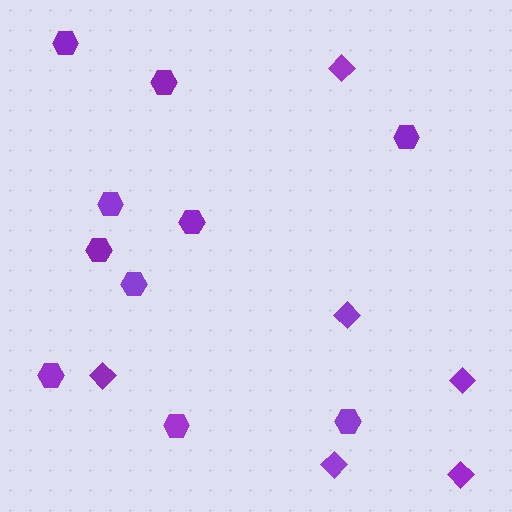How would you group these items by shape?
There are 2 groups: one group of hexagons (10) and one group of diamonds (6).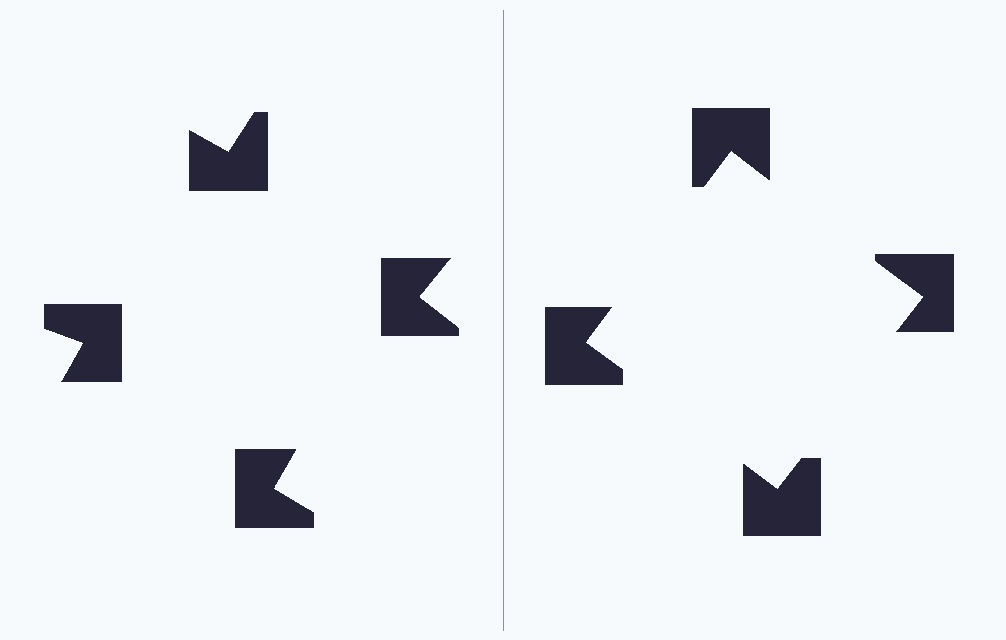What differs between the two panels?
The notched squares are positioned identically on both sides; only the wedge orientations differ. On the right they align to a square; on the left they are misaligned.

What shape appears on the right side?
An illusory square.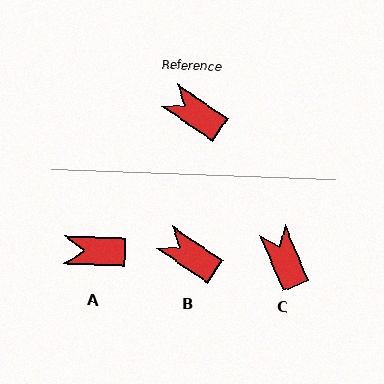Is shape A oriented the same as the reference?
No, it is off by about 33 degrees.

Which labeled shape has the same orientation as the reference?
B.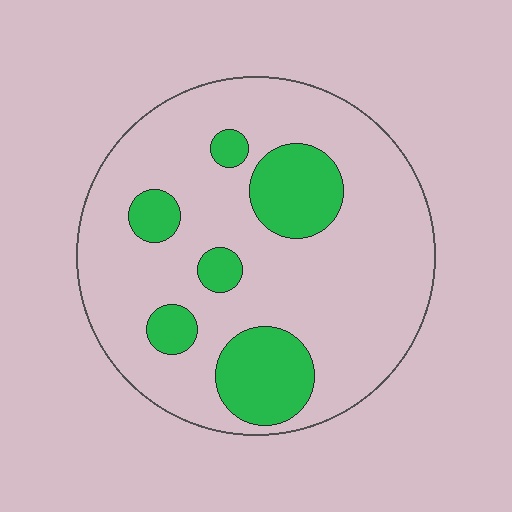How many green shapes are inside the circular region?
6.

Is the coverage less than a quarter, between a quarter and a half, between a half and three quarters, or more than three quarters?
Less than a quarter.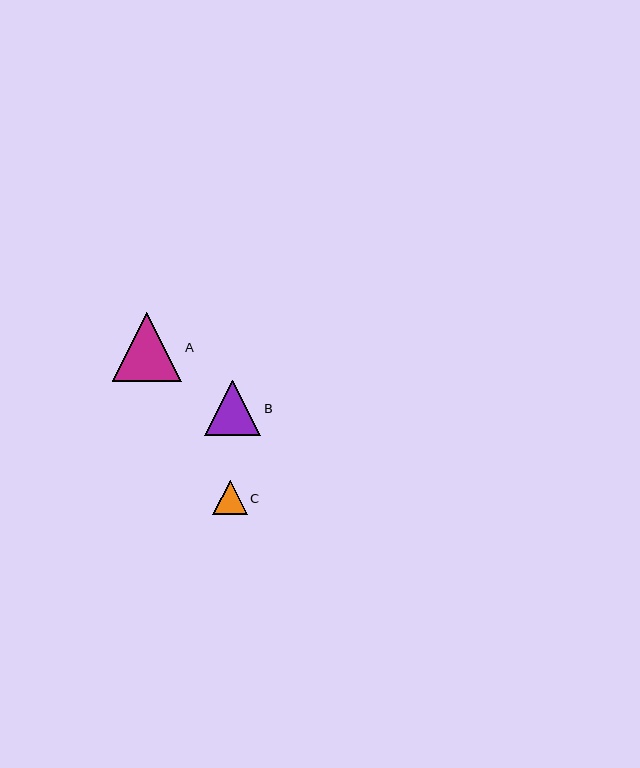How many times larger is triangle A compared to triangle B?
Triangle A is approximately 1.2 times the size of triangle B.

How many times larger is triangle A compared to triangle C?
Triangle A is approximately 2.0 times the size of triangle C.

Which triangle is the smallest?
Triangle C is the smallest with a size of approximately 35 pixels.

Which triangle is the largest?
Triangle A is the largest with a size of approximately 69 pixels.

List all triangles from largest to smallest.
From largest to smallest: A, B, C.